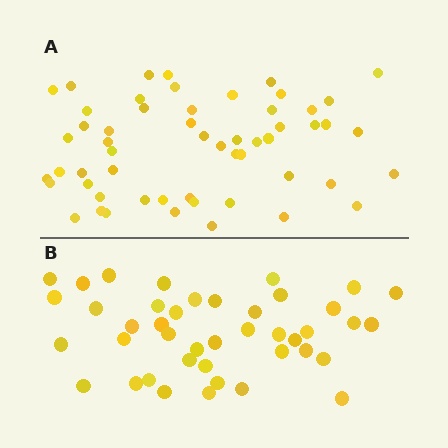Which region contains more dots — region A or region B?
Region A (the top region) has more dots.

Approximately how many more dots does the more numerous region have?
Region A has approximately 15 more dots than region B.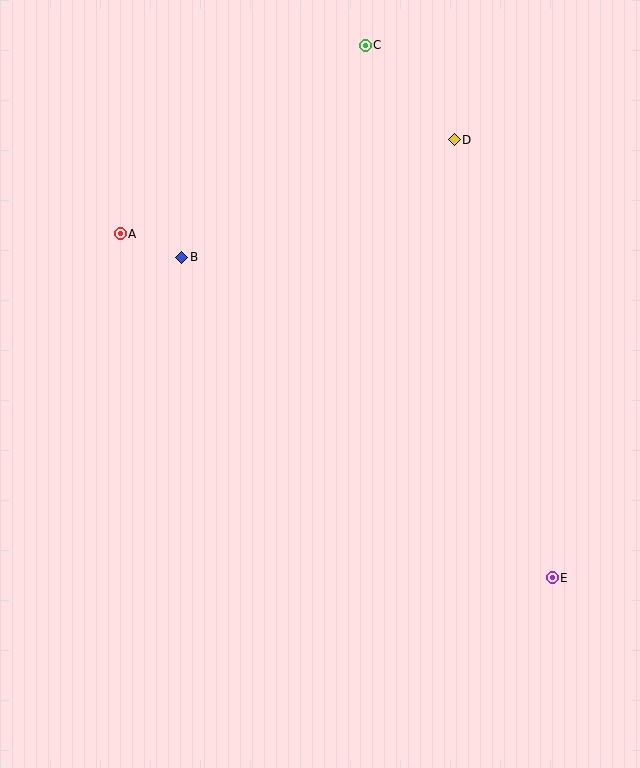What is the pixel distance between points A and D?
The distance between A and D is 347 pixels.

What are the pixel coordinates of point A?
Point A is at (120, 234).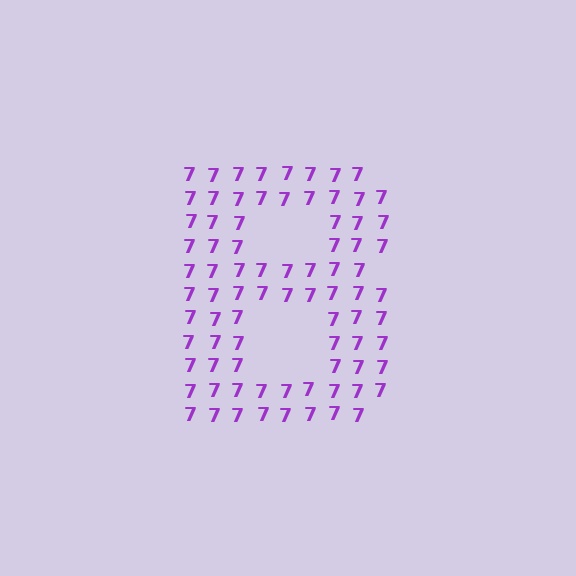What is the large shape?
The large shape is the letter B.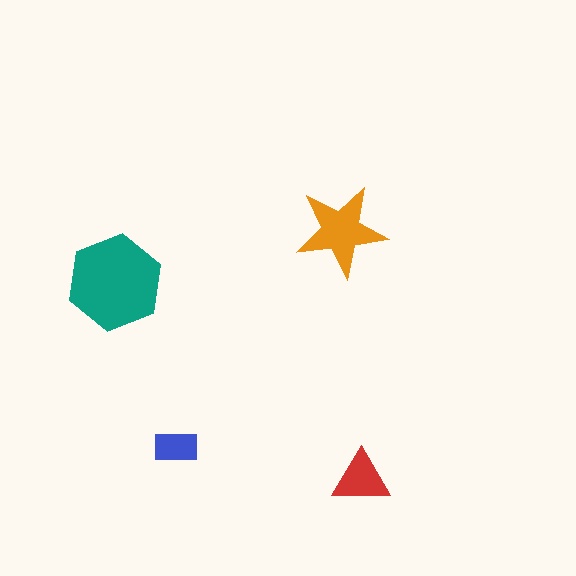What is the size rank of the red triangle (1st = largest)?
3rd.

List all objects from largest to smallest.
The teal hexagon, the orange star, the red triangle, the blue rectangle.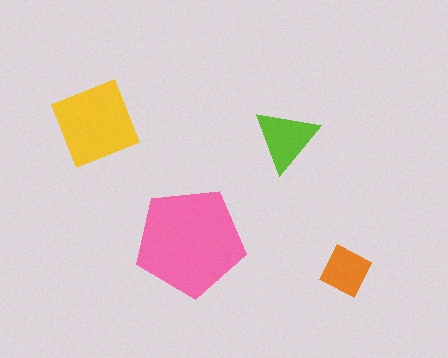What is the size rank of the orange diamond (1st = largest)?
4th.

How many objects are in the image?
There are 4 objects in the image.